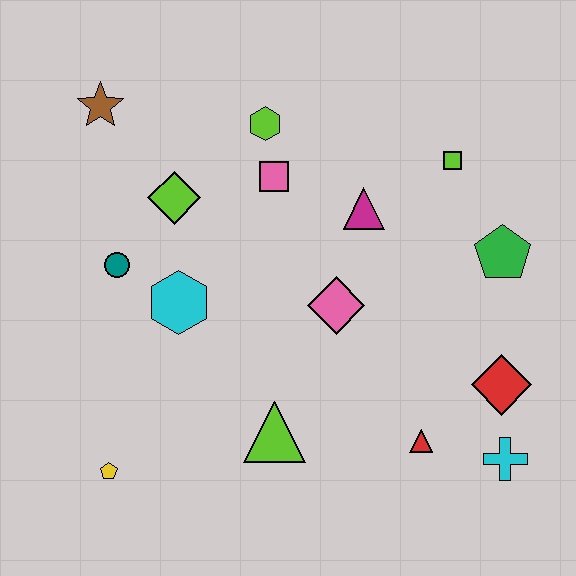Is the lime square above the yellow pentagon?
Yes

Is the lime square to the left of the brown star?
No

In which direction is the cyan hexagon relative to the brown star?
The cyan hexagon is below the brown star.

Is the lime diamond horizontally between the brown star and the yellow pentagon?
No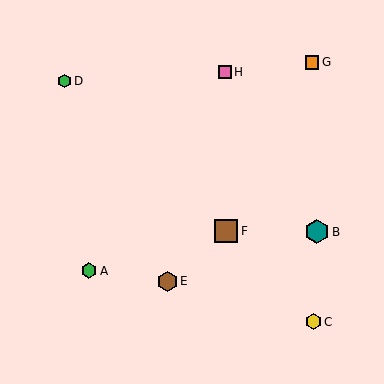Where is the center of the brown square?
The center of the brown square is at (226, 231).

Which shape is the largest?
The teal hexagon (labeled B) is the largest.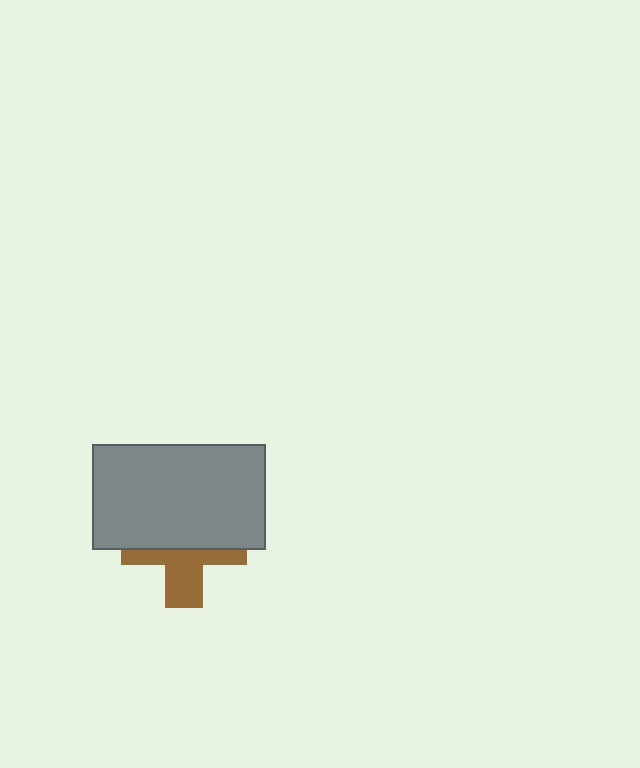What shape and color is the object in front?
The object in front is a gray rectangle.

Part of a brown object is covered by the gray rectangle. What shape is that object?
It is a cross.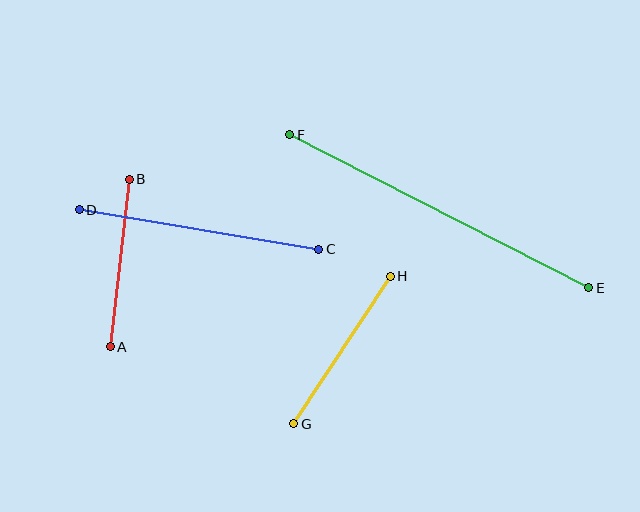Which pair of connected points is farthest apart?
Points E and F are farthest apart.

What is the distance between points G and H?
The distance is approximately 176 pixels.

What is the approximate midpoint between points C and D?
The midpoint is at approximately (199, 229) pixels.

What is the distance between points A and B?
The distance is approximately 169 pixels.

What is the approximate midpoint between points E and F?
The midpoint is at approximately (439, 211) pixels.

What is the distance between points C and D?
The distance is approximately 243 pixels.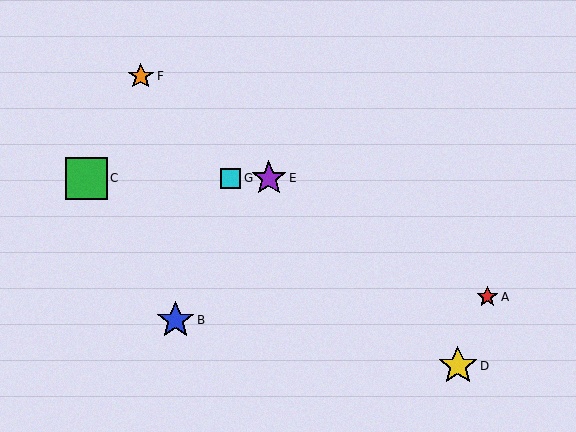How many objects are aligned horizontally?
3 objects (C, E, G) are aligned horizontally.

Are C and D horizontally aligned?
No, C is at y≈178 and D is at y≈366.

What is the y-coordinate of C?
Object C is at y≈178.